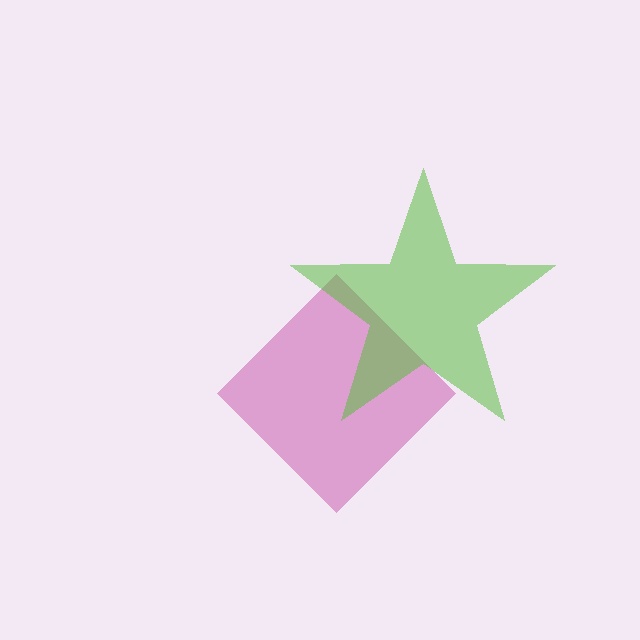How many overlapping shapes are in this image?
There are 2 overlapping shapes in the image.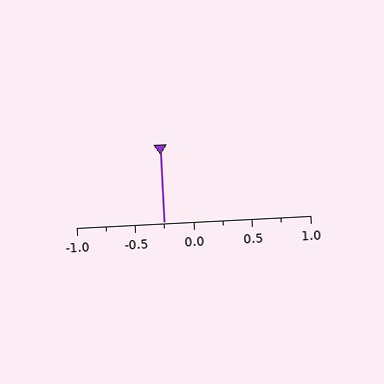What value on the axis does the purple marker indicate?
The marker indicates approximately -0.25.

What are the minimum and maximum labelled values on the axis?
The axis runs from -1.0 to 1.0.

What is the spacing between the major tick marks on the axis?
The major ticks are spaced 0.5 apart.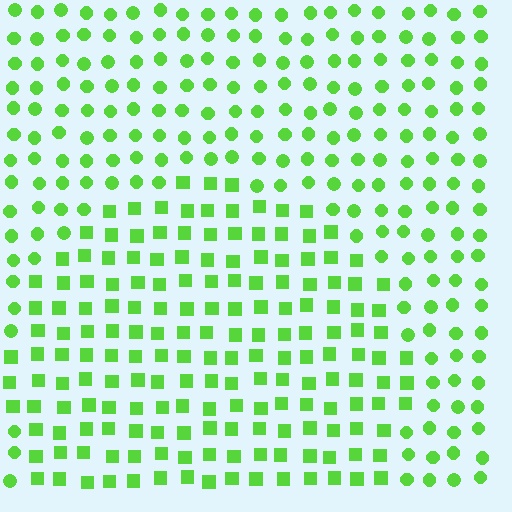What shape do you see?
I see a circle.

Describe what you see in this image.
The image is filled with small lime elements arranged in a uniform grid. A circle-shaped region contains squares, while the surrounding area contains circles. The boundary is defined purely by the change in element shape.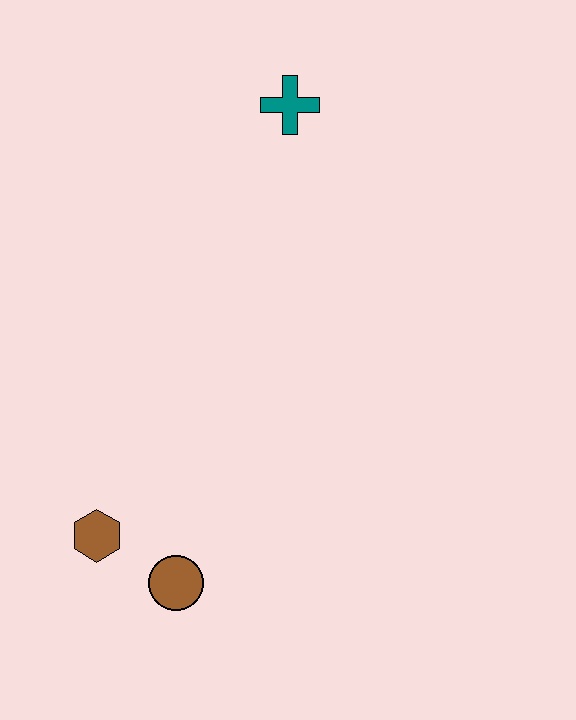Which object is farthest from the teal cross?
The brown circle is farthest from the teal cross.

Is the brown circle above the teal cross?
No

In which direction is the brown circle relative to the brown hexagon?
The brown circle is to the right of the brown hexagon.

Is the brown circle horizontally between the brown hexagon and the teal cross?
Yes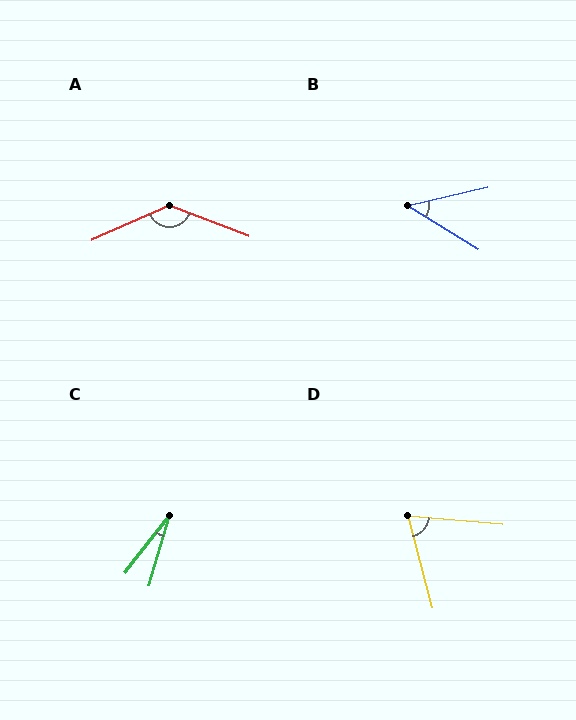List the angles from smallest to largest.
C (21°), B (45°), D (70°), A (135°).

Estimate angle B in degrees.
Approximately 45 degrees.